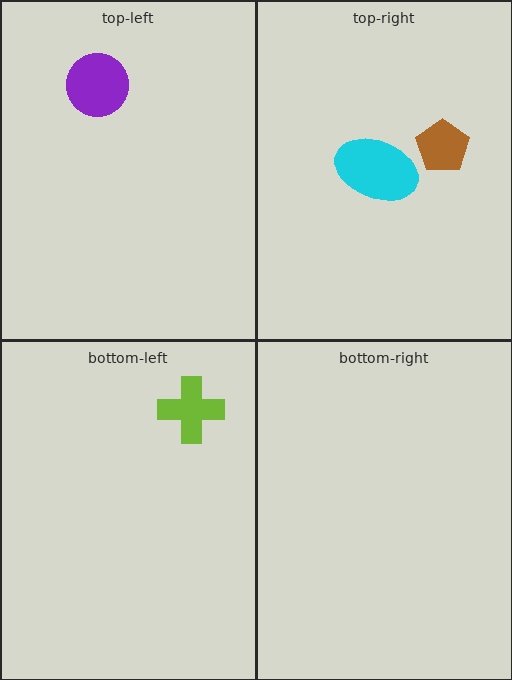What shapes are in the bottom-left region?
The lime cross.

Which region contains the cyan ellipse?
The top-right region.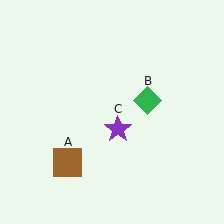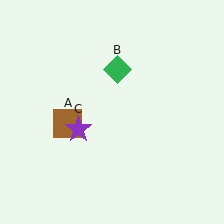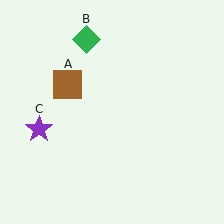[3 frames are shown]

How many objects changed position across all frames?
3 objects changed position: brown square (object A), green diamond (object B), purple star (object C).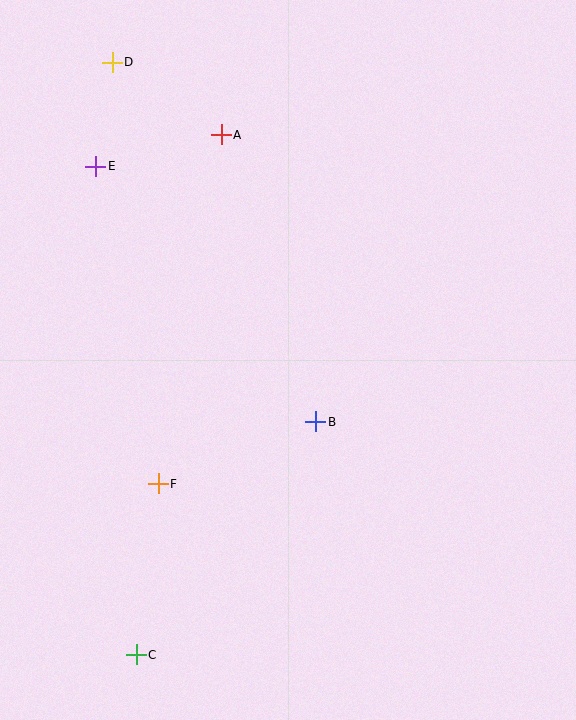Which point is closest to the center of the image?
Point B at (316, 422) is closest to the center.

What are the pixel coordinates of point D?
Point D is at (112, 62).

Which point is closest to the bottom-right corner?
Point B is closest to the bottom-right corner.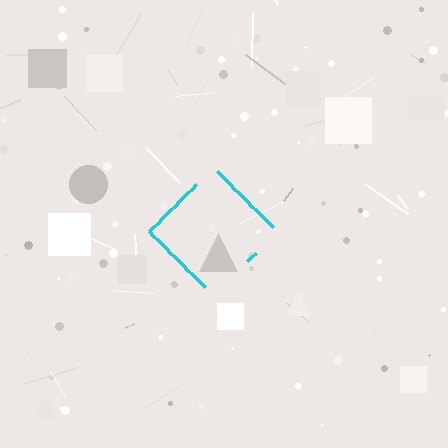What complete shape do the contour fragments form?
The contour fragments form a diamond.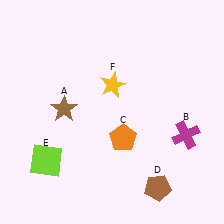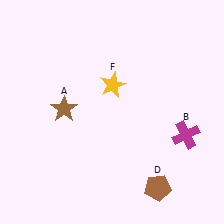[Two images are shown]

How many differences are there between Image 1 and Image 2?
There are 2 differences between the two images.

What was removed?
The orange pentagon (C), the lime square (E) were removed in Image 2.